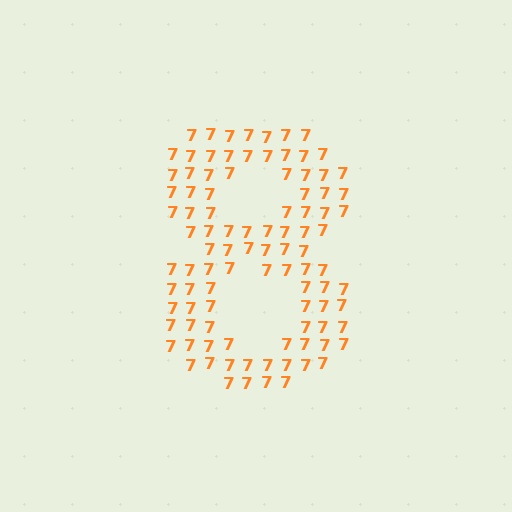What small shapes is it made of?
It is made of small digit 7's.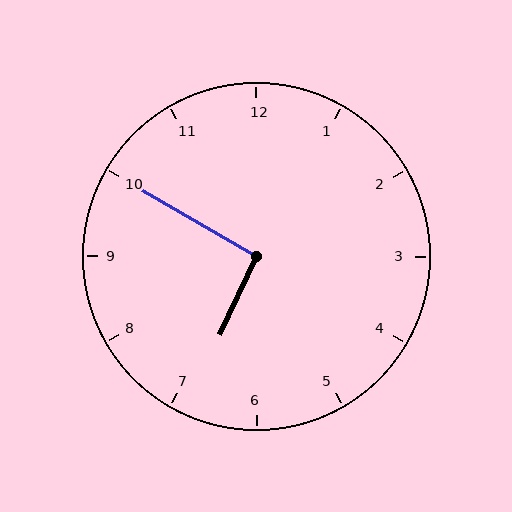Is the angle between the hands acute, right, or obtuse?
It is right.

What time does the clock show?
6:50.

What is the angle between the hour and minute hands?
Approximately 95 degrees.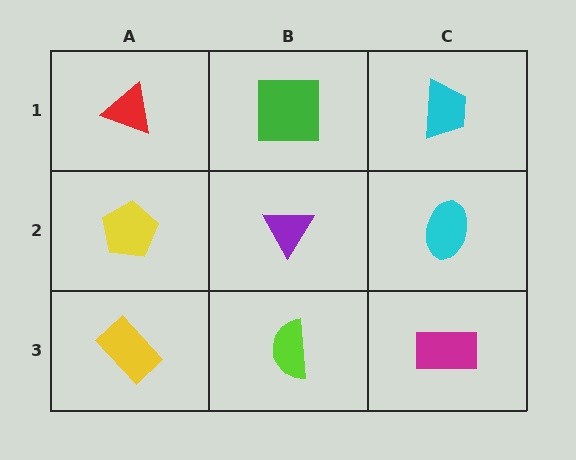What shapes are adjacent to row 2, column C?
A cyan trapezoid (row 1, column C), a magenta rectangle (row 3, column C), a purple triangle (row 2, column B).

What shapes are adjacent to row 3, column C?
A cyan ellipse (row 2, column C), a lime semicircle (row 3, column B).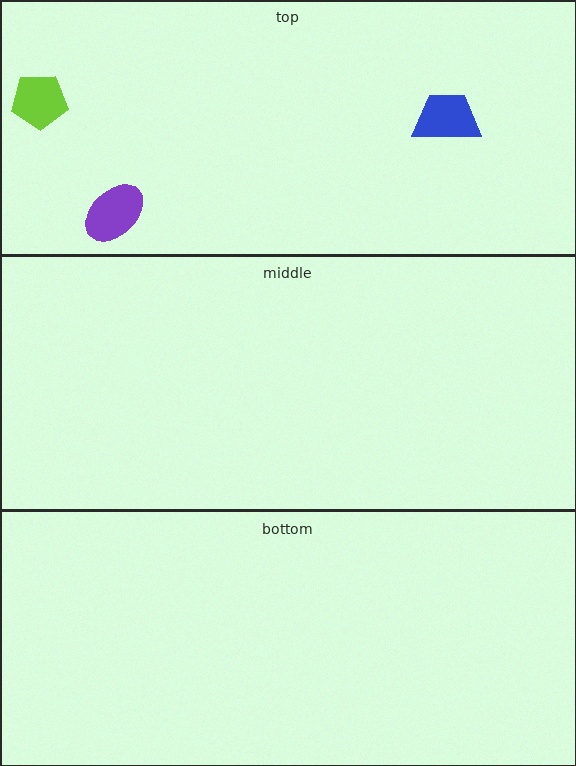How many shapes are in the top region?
3.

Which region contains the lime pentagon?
The top region.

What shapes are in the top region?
The lime pentagon, the blue trapezoid, the purple ellipse.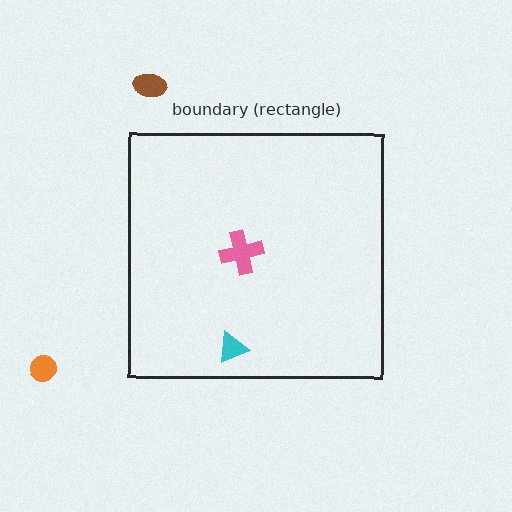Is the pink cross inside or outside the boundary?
Inside.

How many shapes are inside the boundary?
2 inside, 2 outside.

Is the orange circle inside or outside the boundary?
Outside.